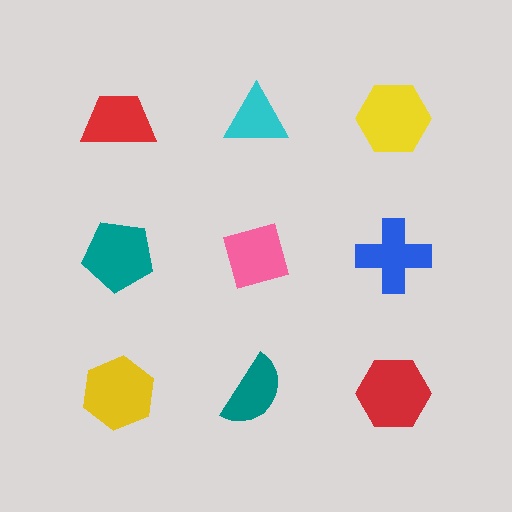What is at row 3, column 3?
A red hexagon.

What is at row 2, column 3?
A blue cross.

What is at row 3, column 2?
A teal semicircle.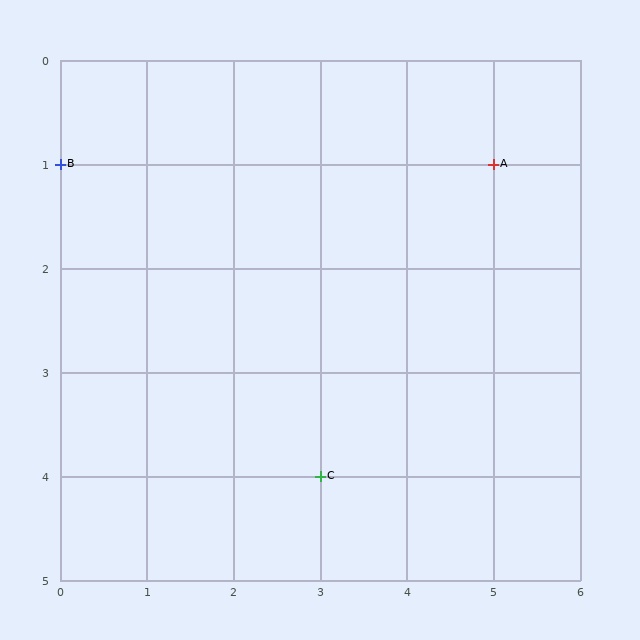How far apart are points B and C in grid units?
Points B and C are 3 columns and 3 rows apart (about 4.2 grid units diagonally).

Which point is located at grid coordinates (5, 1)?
Point A is at (5, 1).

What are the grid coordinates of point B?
Point B is at grid coordinates (0, 1).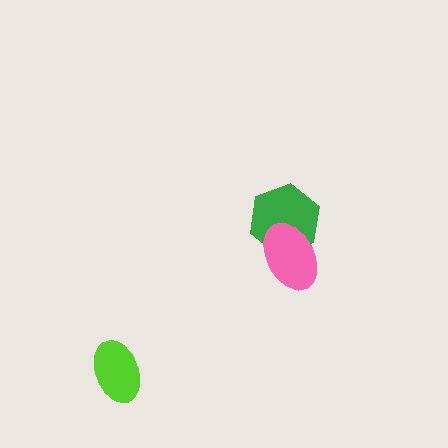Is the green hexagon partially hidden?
Yes, it is partially covered by another shape.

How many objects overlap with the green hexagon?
1 object overlaps with the green hexagon.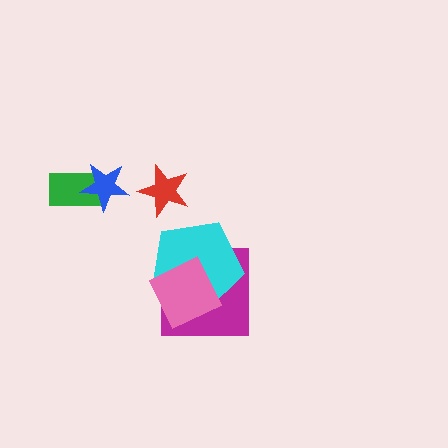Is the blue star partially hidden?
No, no other shape covers it.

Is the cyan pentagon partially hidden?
Yes, it is partially covered by another shape.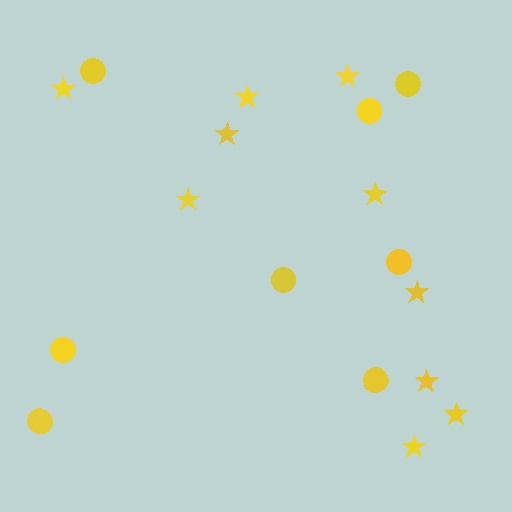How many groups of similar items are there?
There are 2 groups: one group of stars (10) and one group of circles (8).